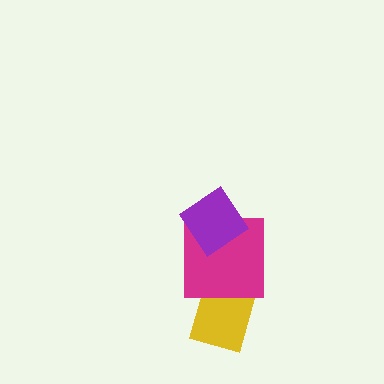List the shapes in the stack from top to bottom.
From top to bottom: the purple diamond, the magenta square, the yellow rectangle.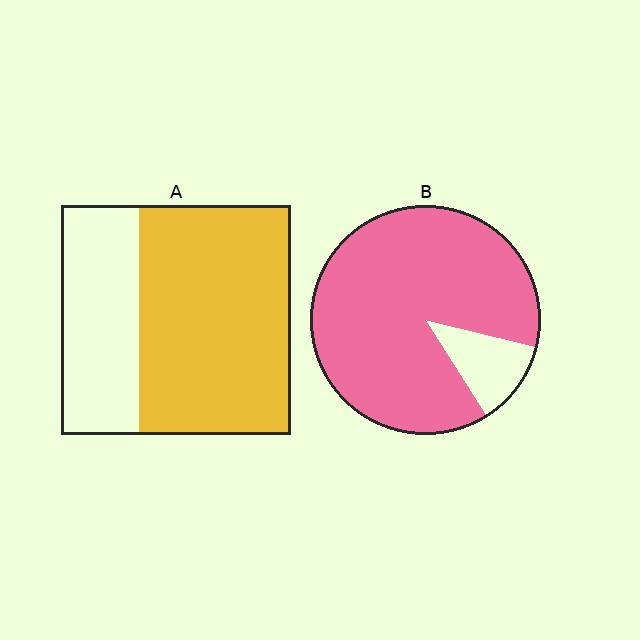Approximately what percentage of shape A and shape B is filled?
A is approximately 65% and B is approximately 90%.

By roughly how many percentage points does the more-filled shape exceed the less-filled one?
By roughly 20 percentage points (B over A).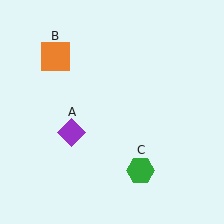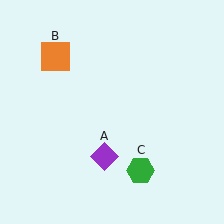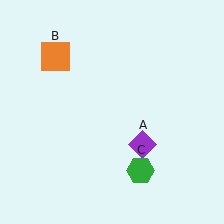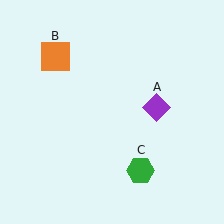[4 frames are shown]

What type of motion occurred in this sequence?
The purple diamond (object A) rotated counterclockwise around the center of the scene.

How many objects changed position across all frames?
1 object changed position: purple diamond (object A).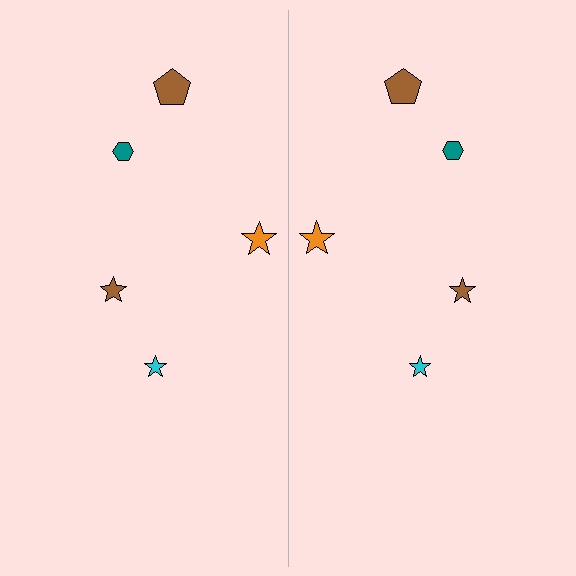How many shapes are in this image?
There are 10 shapes in this image.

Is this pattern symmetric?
Yes, this pattern has bilateral (reflection) symmetry.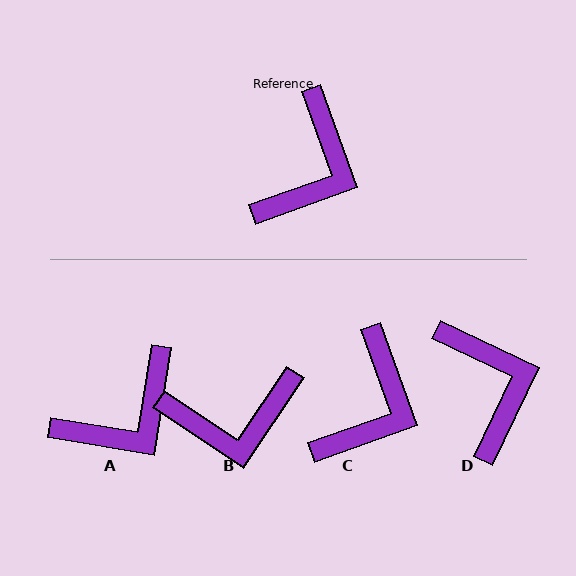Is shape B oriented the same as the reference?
No, it is off by about 54 degrees.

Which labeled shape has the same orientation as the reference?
C.